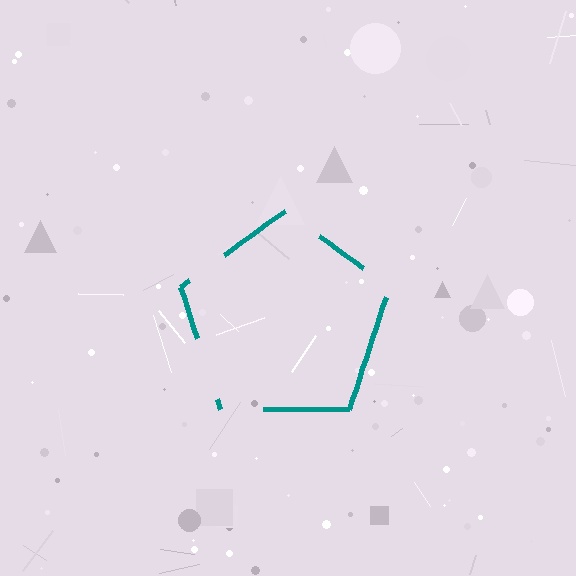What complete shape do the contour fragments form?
The contour fragments form a pentagon.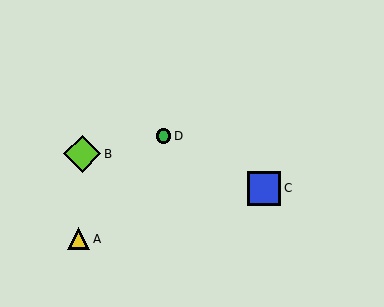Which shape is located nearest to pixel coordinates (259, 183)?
The blue square (labeled C) at (264, 188) is nearest to that location.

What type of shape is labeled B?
Shape B is a lime diamond.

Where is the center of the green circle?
The center of the green circle is at (164, 136).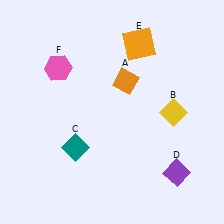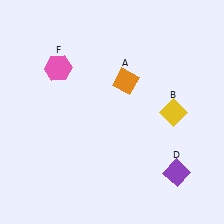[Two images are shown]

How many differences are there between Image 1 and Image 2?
There are 2 differences between the two images.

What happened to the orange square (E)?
The orange square (E) was removed in Image 2. It was in the top-right area of Image 1.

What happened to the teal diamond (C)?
The teal diamond (C) was removed in Image 2. It was in the bottom-left area of Image 1.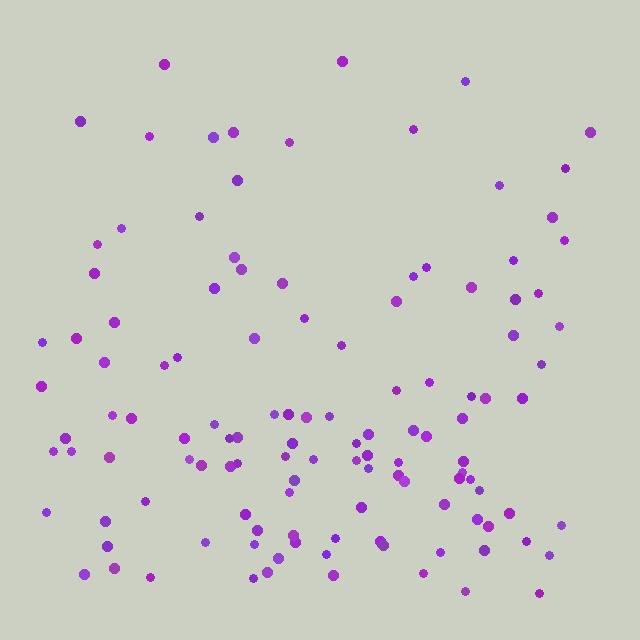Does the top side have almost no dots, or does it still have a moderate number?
Still a moderate number, just noticeably fewer than the bottom.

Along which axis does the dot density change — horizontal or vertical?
Vertical.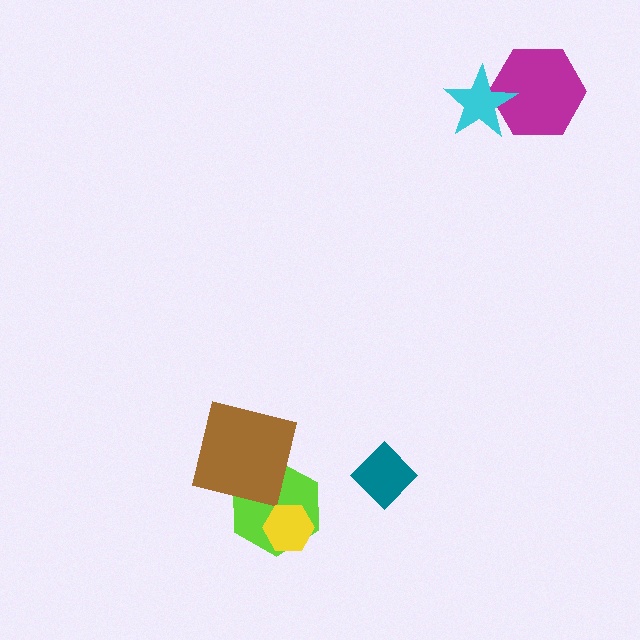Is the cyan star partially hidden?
No, no other shape covers it.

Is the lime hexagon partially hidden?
Yes, it is partially covered by another shape.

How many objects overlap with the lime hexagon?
2 objects overlap with the lime hexagon.